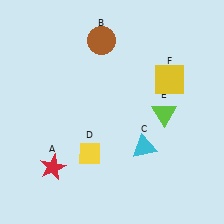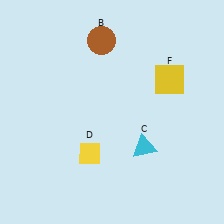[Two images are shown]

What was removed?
The red star (A), the lime triangle (E) were removed in Image 2.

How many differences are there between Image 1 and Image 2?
There are 2 differences between the two images.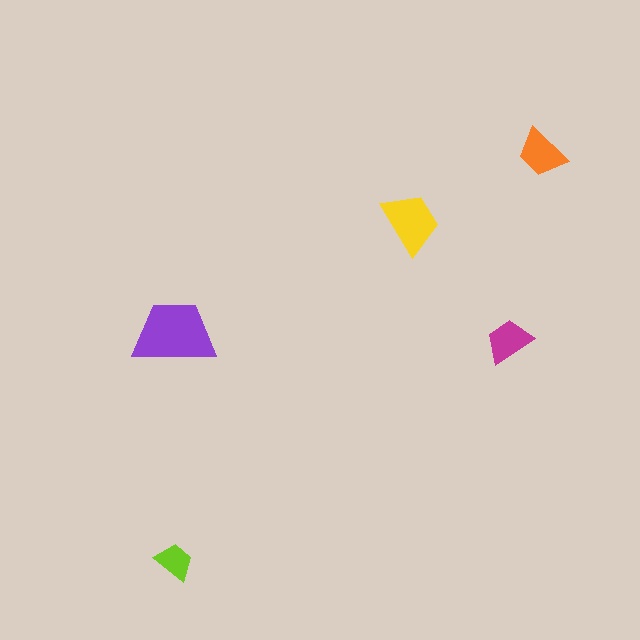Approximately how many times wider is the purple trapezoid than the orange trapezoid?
About 1.5 times wider.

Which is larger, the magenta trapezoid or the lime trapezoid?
The magenta one.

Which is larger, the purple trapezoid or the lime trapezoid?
The purple one.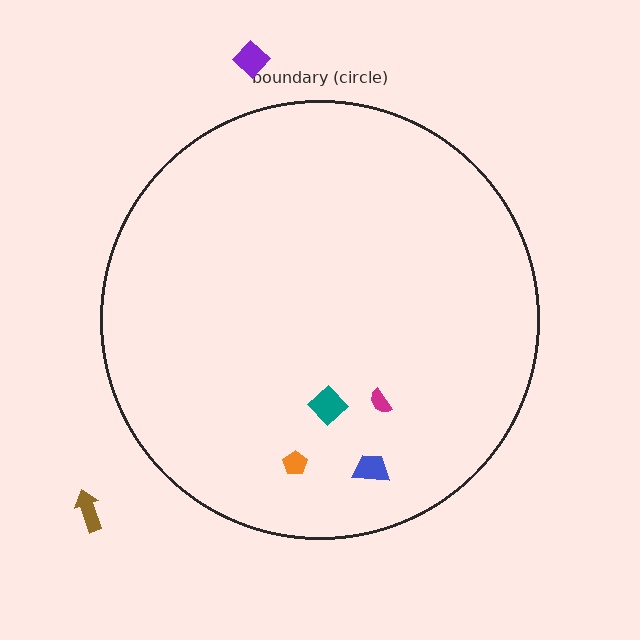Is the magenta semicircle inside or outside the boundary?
Inside.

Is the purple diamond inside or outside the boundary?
Outside.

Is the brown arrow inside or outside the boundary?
Outside.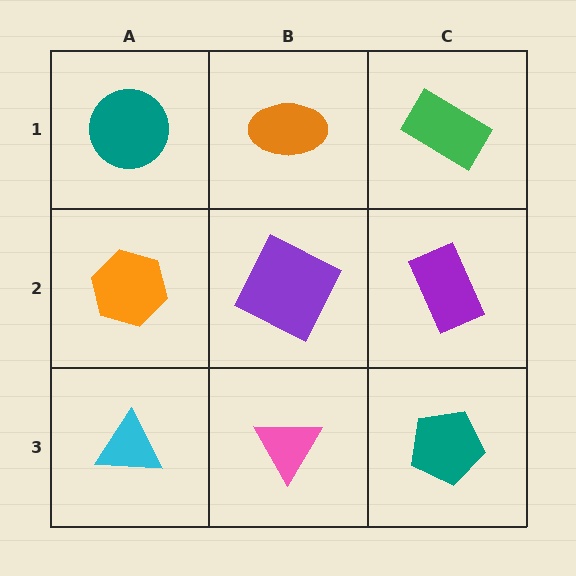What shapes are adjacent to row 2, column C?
A green rectangle (row 1, column C), a teal pentagon (row 3, column C), a purple square (row 2, column B).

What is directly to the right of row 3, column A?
A pink triangle.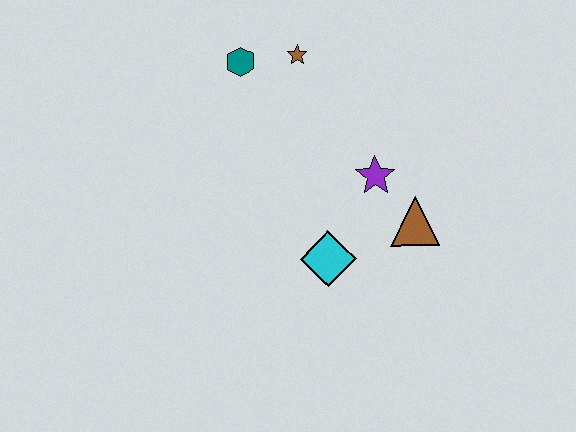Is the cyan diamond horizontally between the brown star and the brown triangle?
Yes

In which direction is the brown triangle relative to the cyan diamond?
The brown triangle is to the right of the cyan diamond.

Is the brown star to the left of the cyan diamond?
Yes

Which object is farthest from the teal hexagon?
The brown triangle is farthest from the teal hexagon.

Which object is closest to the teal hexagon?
The brown star is closest to the teal hexagon.